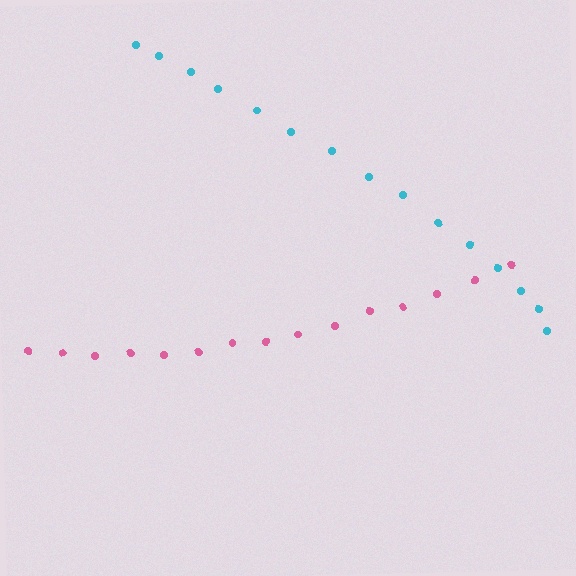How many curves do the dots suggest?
There are 2 distinct paths.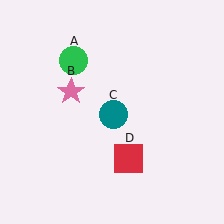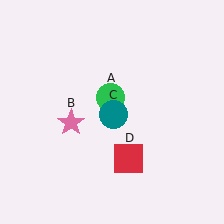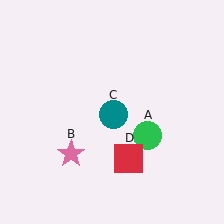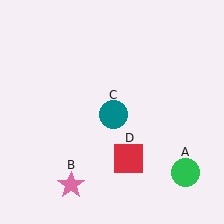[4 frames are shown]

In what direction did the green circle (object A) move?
The green circle (object A) moved down and to the right.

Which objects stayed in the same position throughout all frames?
Teal circle (object C) and red square (object D) remained stationary.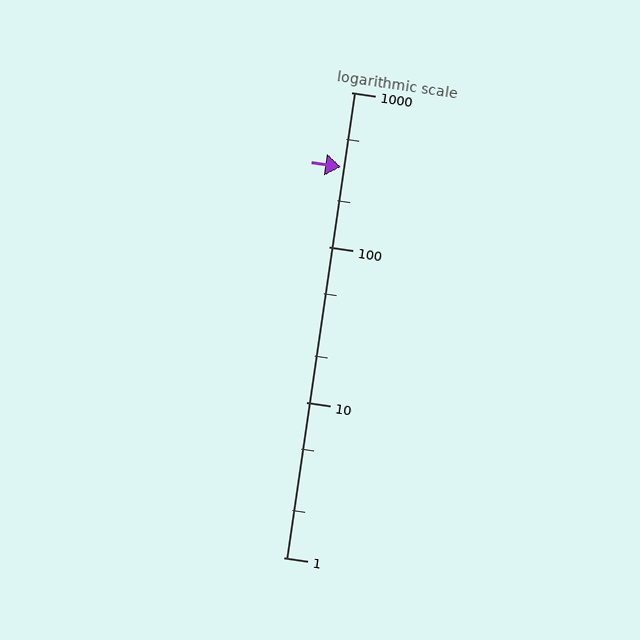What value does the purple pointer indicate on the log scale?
The pointer indicates approximately 330.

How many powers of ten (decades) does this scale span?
The scale spans 3 decades, from 1 to 1000.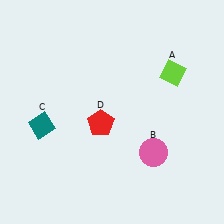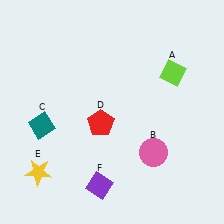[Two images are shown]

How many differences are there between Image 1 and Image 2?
There are 2 differences between the two images.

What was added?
A yellow star (E), a purple diamond (F) were added in Image 2.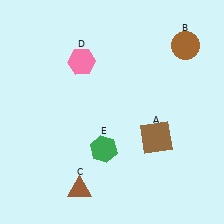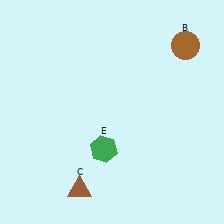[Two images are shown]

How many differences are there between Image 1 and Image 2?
There are 2 differences between the two images.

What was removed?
The brown square (A), the pink hexagon (D) were removed in Image 2.